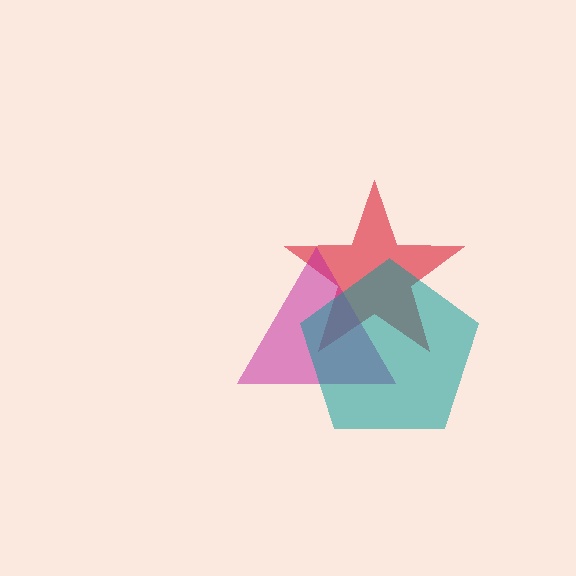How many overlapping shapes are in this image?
There are 3 overlapping shapes in the image.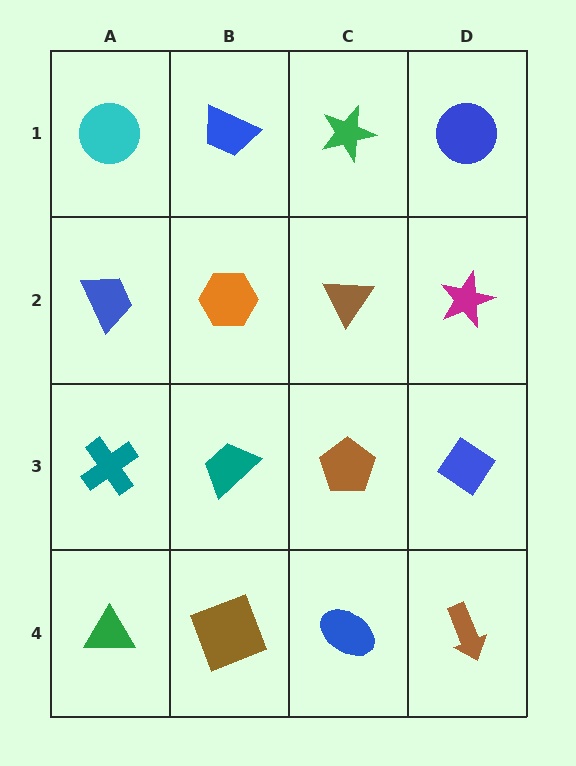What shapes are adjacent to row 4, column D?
A blue diamond (row 3, column D), a blue ellipse (row 4, column C).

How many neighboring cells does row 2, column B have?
4.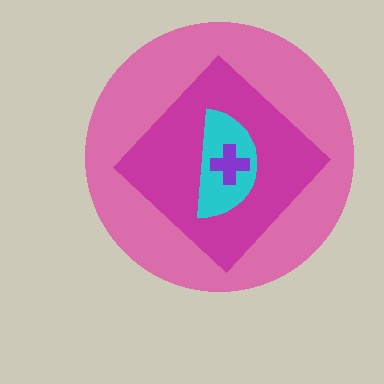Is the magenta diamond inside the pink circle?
Yes.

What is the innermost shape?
The purple cross.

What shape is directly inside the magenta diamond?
The cyan semicircle.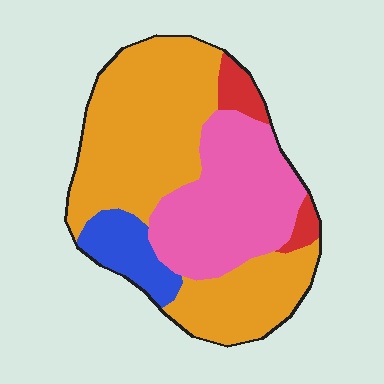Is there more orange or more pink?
Orange.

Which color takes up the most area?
Orange, at roughly 55%.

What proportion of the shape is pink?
Pink covers 31% of the shape.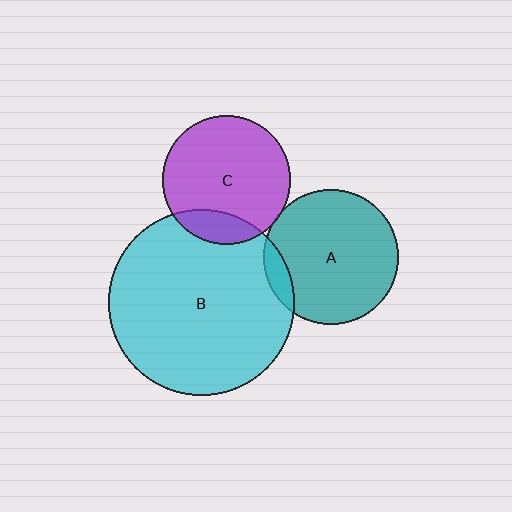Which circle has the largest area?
Circle B (cyan).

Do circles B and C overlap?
Yes.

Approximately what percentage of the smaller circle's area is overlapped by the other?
Approximately 15%.